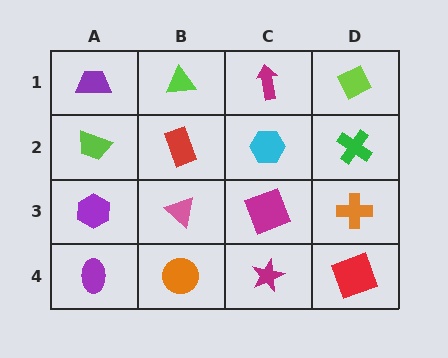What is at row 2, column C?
A cyan hexagon.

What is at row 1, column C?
A magenta arrow.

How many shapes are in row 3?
4 shapes.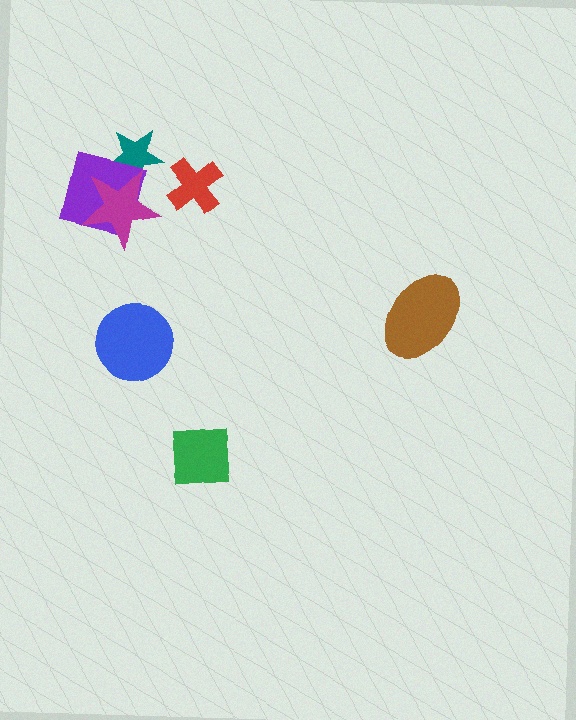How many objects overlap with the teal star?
2 objects overlap with the teal star.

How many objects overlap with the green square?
0 objects overlap with the green square.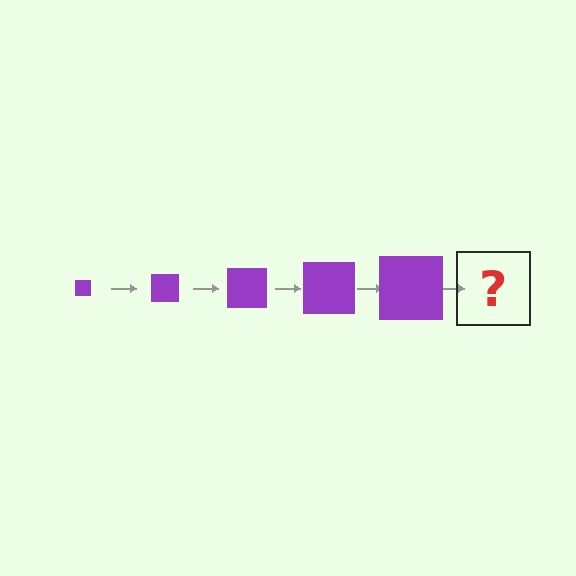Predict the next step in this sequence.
The next step is a purple square, larger than the previous one.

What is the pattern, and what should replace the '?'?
The pattern is that the square gets progressively larger each step. The '?' should be a purple square, larger than the previous one.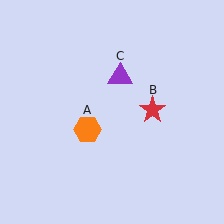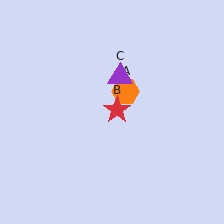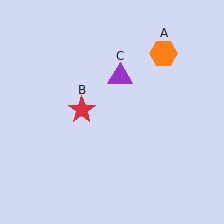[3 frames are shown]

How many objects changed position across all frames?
2 objects changed position: orange hexagon (object A), red star (object B).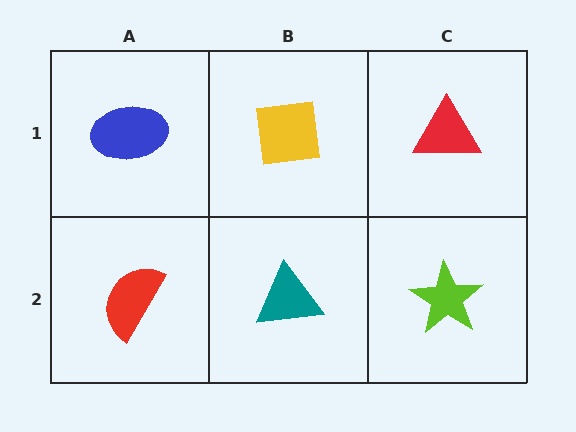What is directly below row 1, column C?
A lime star.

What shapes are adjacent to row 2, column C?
A red triangle (row 1, column C), a teal triangle (row 2, column B).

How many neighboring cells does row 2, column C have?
2.